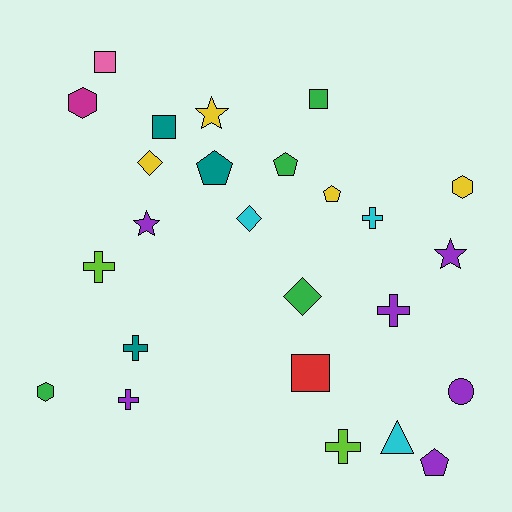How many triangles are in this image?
There is 1 triangle.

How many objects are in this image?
There are 25 objects.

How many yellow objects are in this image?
There are 4 yellow objects.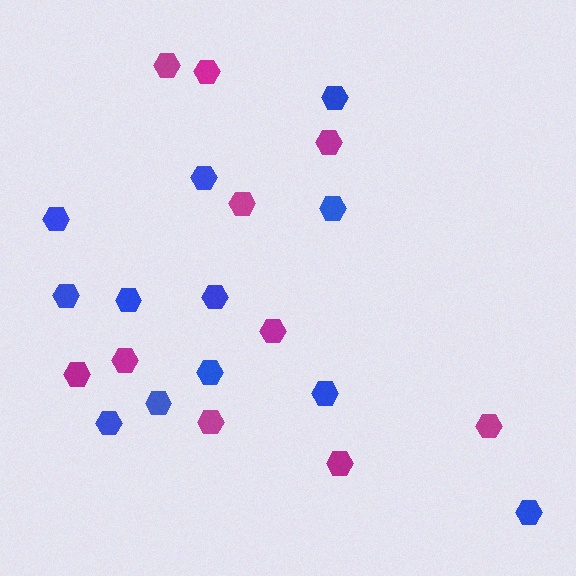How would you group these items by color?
There are 2 groups: one group of magenta hexagons (10) and one group of blue hexagons (12).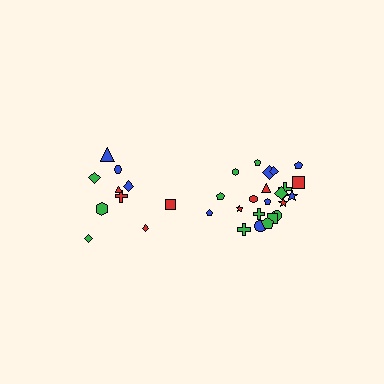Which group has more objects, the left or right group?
The right group.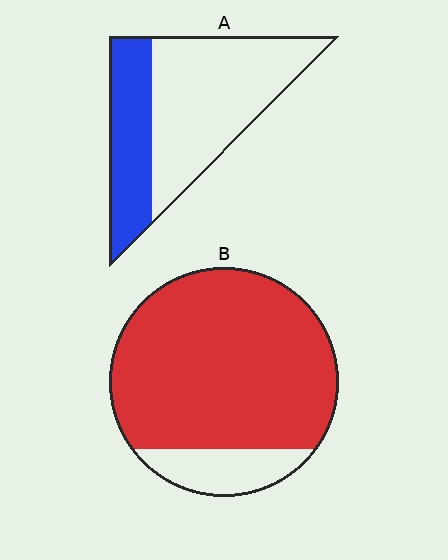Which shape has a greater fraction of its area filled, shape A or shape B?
Shape B.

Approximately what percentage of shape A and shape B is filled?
A is approximately 35% and B is approximately 85%.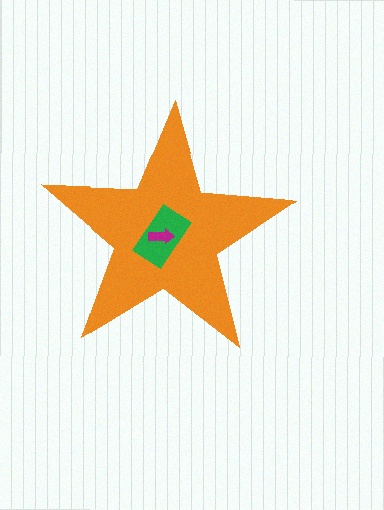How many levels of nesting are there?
3.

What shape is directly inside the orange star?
The green rectangle.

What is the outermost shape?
The orange star.